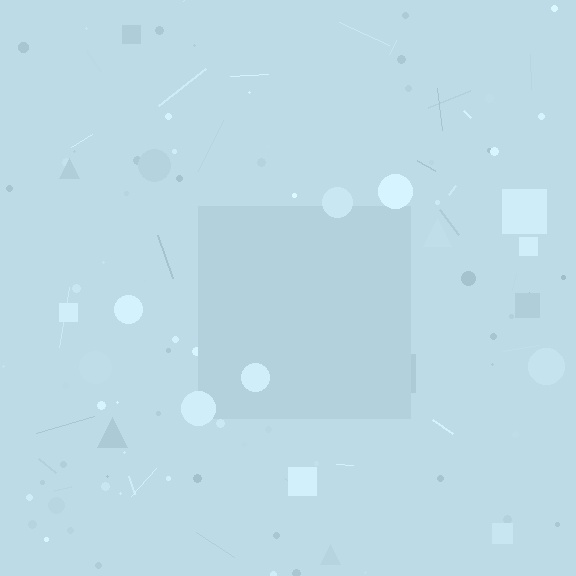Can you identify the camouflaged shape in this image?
The camouflaged shape is a square.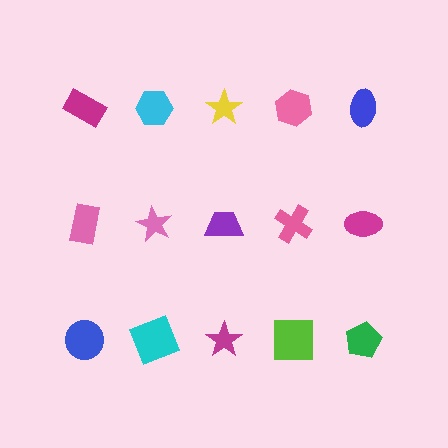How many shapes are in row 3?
5 shapes.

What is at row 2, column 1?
A pink rectangle.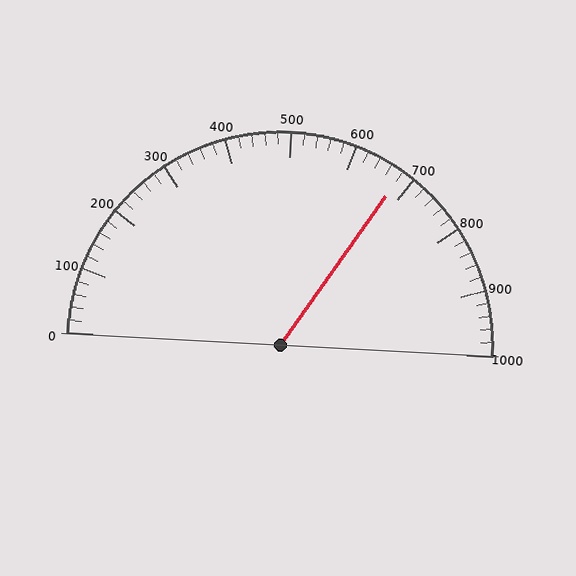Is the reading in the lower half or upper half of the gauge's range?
The reading is in the upper half of the range (0 to 1000).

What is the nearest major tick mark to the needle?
The nearest major tick mark is 700.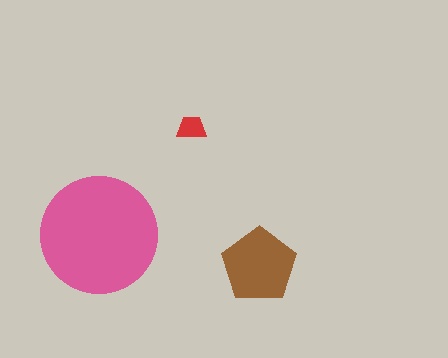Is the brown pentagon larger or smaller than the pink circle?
Smaller.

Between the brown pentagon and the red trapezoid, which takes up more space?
The brown pentagon.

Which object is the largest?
The pink circle.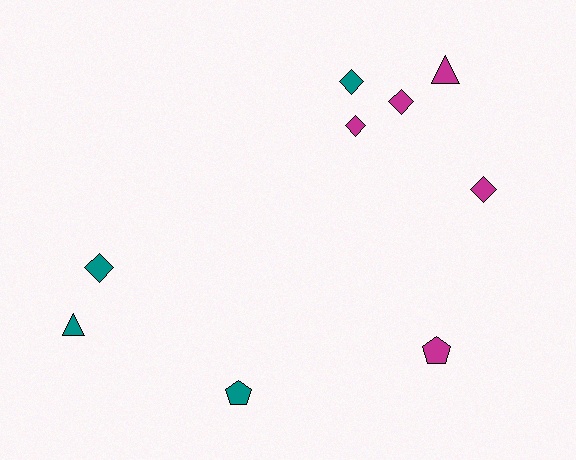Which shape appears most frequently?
Diamond, with 5 objects.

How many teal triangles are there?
There is 1 teal triangle.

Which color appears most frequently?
Magenta, with 5 objects.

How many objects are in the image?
There are 9 objects.